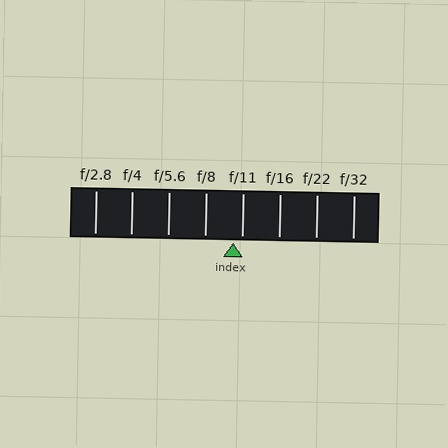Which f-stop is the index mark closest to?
The index mark is closest to f/11.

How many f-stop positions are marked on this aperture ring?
There are 8 f-stop positions marked.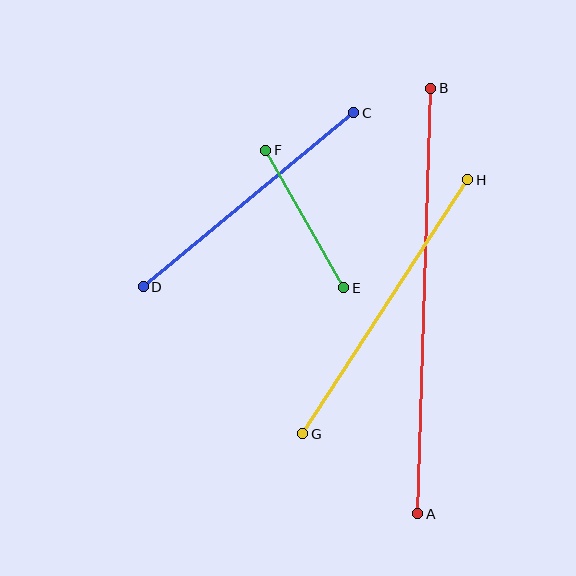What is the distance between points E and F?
The distance is approximately 158 pixels.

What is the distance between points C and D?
The distance is approximately 273 pixels.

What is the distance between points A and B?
The distance is approximately 426 pixels.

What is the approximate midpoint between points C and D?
The midpoint is at approximately (249, 200) pixels.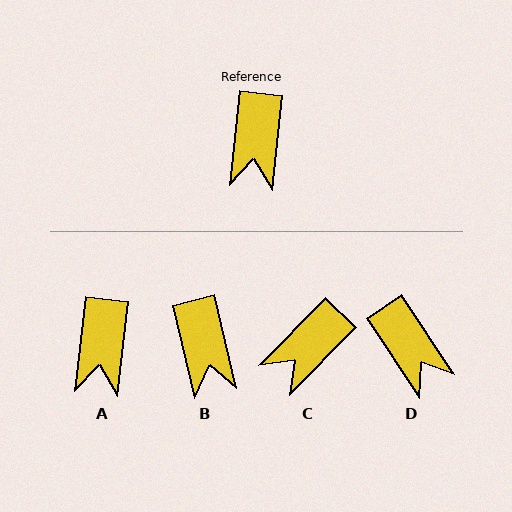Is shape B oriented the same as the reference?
No, it is off by about 20 degrees.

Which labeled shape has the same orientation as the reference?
A.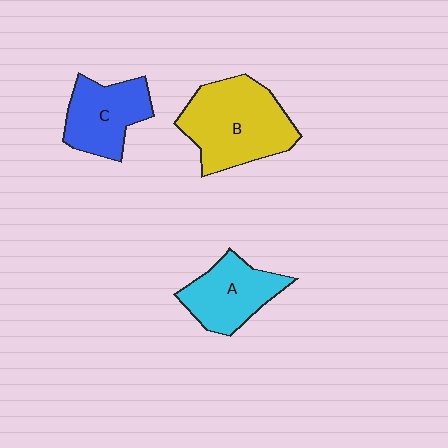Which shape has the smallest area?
Shape C (blue).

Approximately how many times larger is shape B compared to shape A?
Approximately 1.5 times.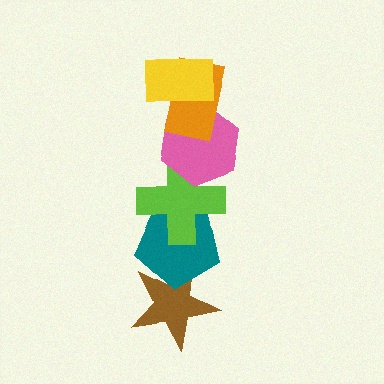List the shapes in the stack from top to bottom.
From top to bottom: the yellow rectangle, the orange rectangle, the pink hexagon, the lime cross, the teal pentagon, the brown star.